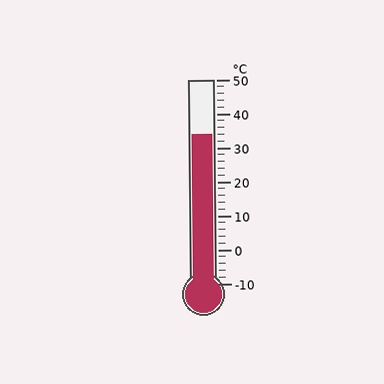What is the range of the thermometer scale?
The thermometer scale ranges from -10°C to 50°C.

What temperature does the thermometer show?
The thermometer shows approximately 34°C.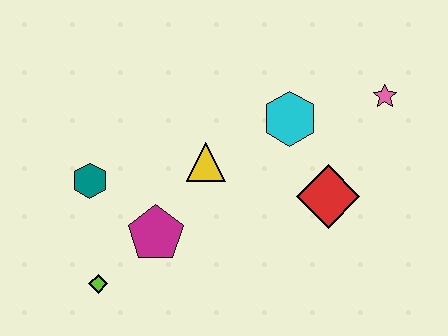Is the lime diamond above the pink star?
No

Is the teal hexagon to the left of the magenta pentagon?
Yes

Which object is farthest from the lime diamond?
The pink star is farthest from the lime diamond.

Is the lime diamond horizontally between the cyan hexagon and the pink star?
No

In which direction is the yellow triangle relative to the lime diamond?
The yellow triangle is above the lime diamond.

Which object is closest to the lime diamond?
The magenta pentagon is closest to the lime diamond.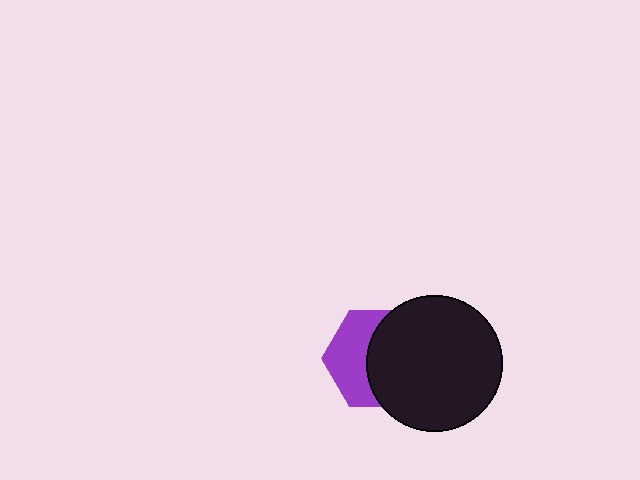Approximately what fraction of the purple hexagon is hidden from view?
Roughly 55% of the purple hexagon is hidden behind the black circle.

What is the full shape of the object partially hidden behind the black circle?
The partially hidden object is a purple hexagon.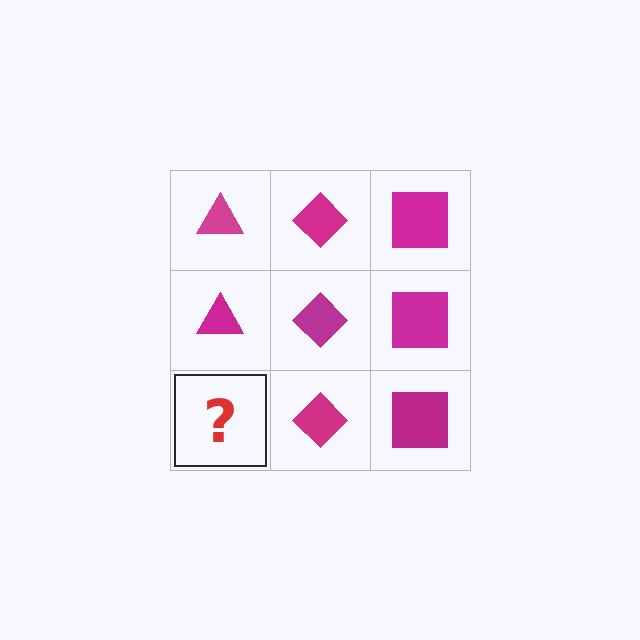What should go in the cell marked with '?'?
The missing cell should contain a magenta triangle.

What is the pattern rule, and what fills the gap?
The rule is that each column has a consistent shape. The gap should be filled with a magenta triangle.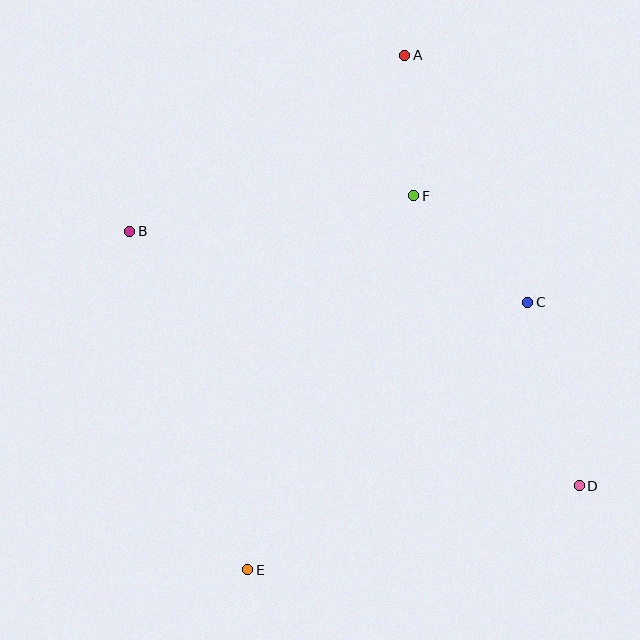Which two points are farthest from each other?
Points A and E are farthest from each other.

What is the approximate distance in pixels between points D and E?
The distance between D and E is approximately 342 pixels.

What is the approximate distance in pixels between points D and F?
The distance between D and F is approximately 334 pixels.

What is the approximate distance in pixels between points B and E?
The distance between B and E is approximately 359 pixels.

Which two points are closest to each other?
Points A and F are closest to each other.